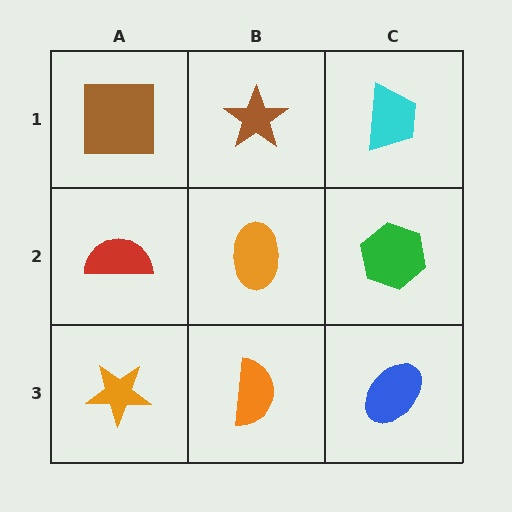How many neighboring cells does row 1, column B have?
3.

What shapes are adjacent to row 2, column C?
A cyan trapezoid (row 1, column C), a blue ellipse (row 3, column C), an orange ellipse (row 2, column B).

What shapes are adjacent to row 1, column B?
An orange ellipse (row 2, column B), a brown square (row 1, column A), a cyan trapezoid (row 1, column C).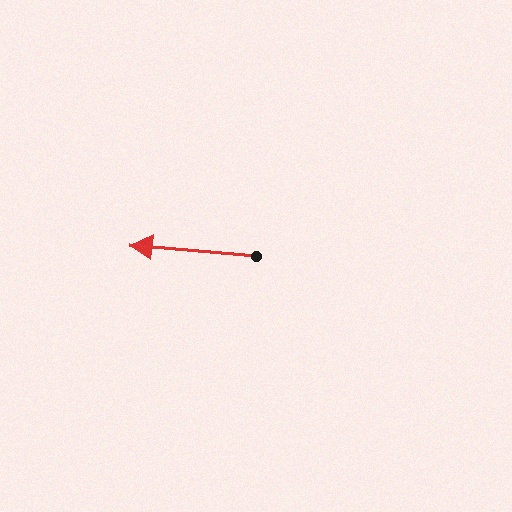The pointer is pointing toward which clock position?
Roughly 9 o'clock.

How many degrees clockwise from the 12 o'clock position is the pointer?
Approximately 275 degrees.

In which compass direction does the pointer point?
West.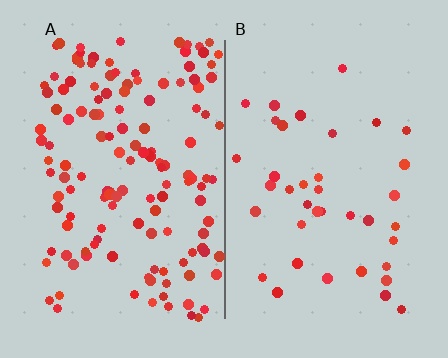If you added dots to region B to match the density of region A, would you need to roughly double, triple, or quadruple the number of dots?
Approximately quadruple.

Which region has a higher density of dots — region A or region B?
A (the left).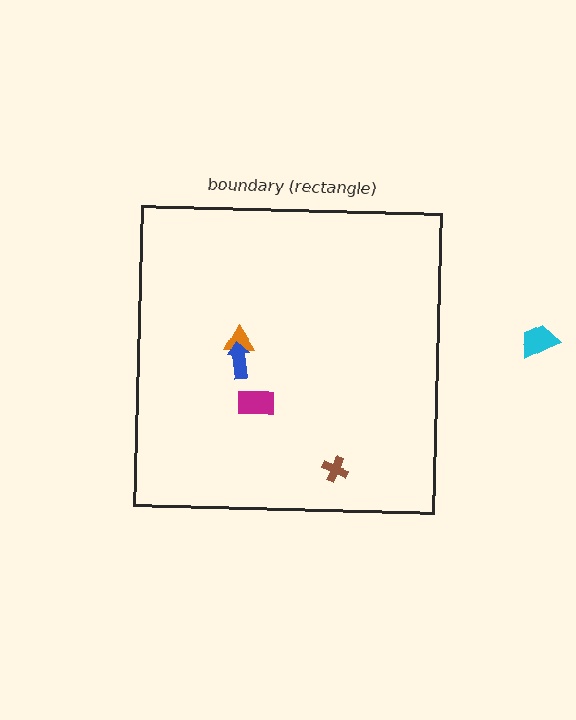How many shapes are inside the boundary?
4 inside, 1 outside.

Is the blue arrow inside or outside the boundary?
Inside.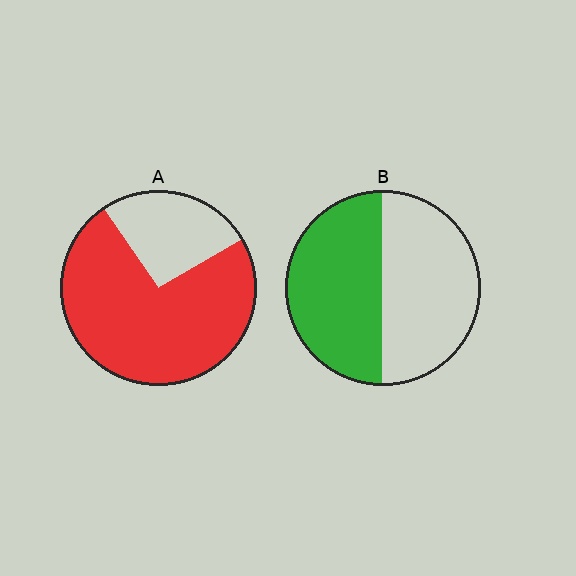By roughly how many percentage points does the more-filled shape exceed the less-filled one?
By roughly 25 percentage points (A over B).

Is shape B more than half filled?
Roughly half.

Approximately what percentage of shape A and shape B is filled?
A is approximately 75% and B is approximately 50%.